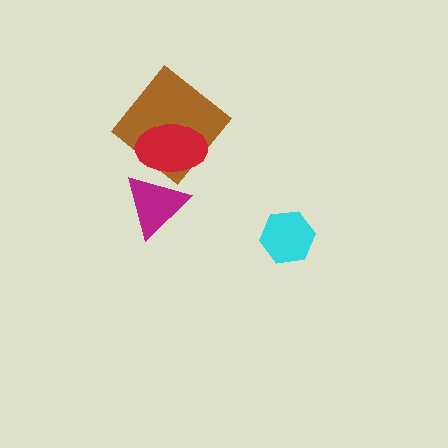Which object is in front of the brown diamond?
The red ellipse is in front of the brown diamond.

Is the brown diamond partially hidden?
Yes, it is partially covered by another shape.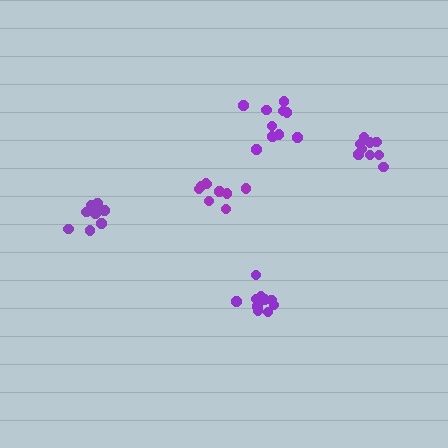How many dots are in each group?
Group 1: 11 dots, Group 2: 9 dots, Group 3: 8 dots, Group 4: 9 dots, Group 5: 10 dots (47 total).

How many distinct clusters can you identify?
There are 5 distinct clusters.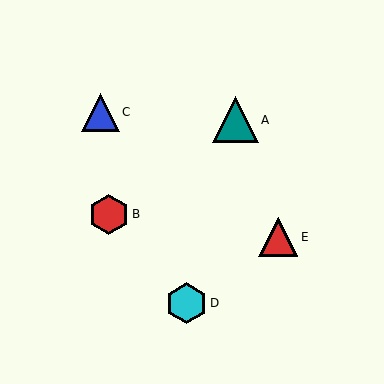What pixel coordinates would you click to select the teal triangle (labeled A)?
Click at (235, 120) to select the teal triangle A.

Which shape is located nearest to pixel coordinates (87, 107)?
The blue triangle (labeled C) at (100, 112) is nearest to that location.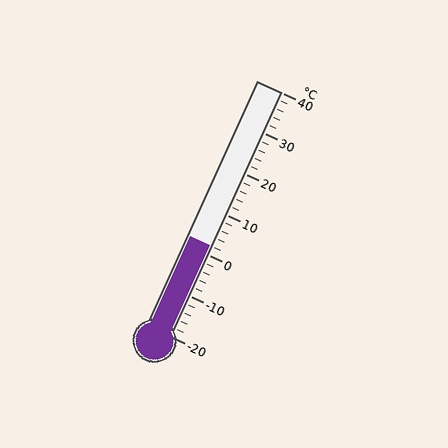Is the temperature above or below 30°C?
The temperature is below 30°C.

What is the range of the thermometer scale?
The thermometer scale ranges from -20°C to 40°C.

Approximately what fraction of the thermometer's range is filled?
The thermometer is filled to approximately 35% of its range.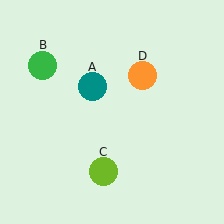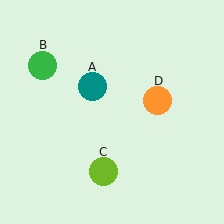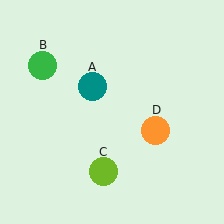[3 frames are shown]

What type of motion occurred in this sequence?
The orange circle (object D) rotated clockwise around the center of the scene.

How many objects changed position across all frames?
1 object changed position: orange circle (object D).